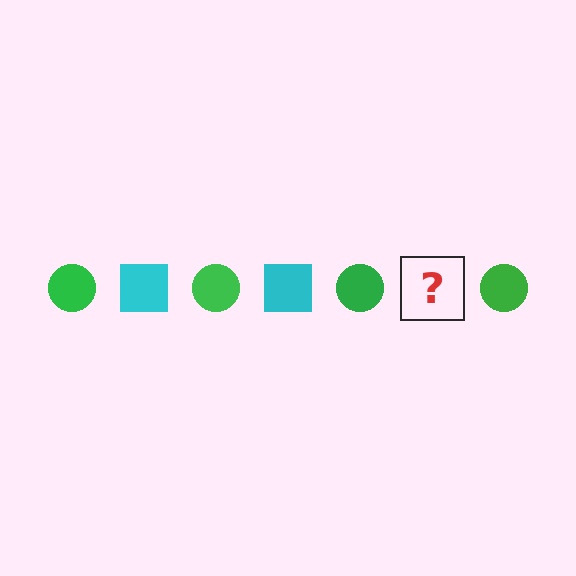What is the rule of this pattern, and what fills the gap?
The rule is that the pattern alternates between green circle and cyan square. The gap should be filled with a cyan square.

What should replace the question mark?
The question mark should be replaced with a cyan square.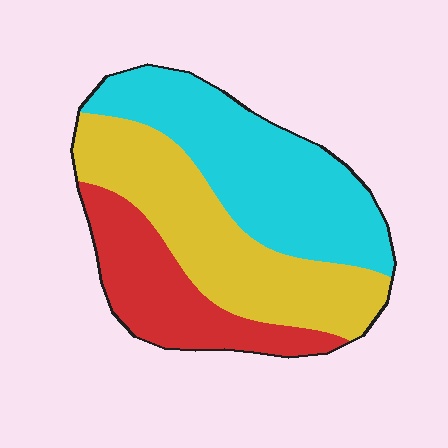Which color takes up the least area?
Red, at roughly 25%.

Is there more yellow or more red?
Yellow.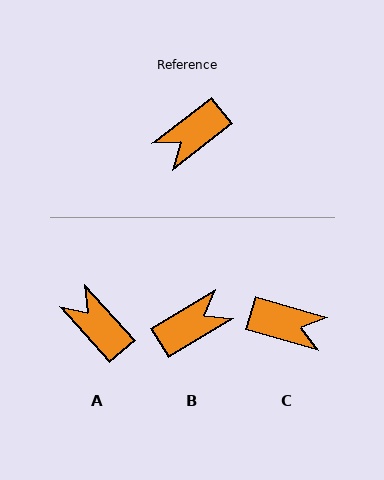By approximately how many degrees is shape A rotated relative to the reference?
Approximately 86 degrees clockwise.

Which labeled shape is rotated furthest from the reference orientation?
B, about 174 degrees away.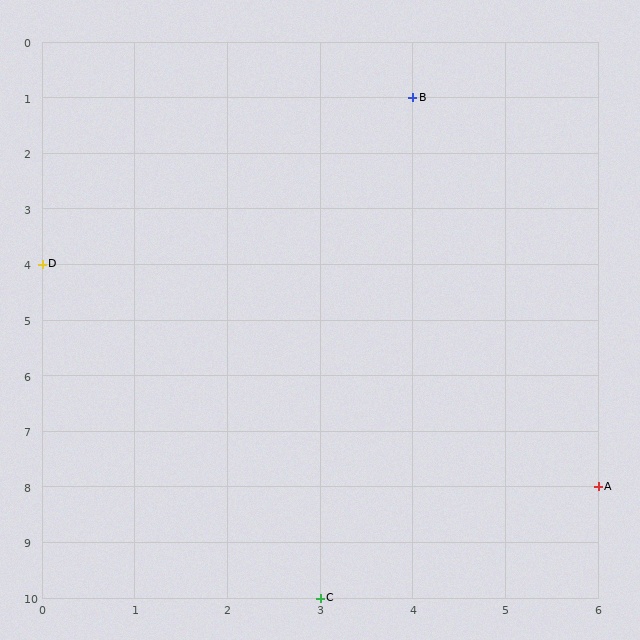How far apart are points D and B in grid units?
Points D and B are 4 columns and 3 rows apart (about 5.0 grid units diagonally).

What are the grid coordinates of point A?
Point A is at grid coordinates (6, 8).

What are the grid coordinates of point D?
Point D is at grid coordinates (0, 4).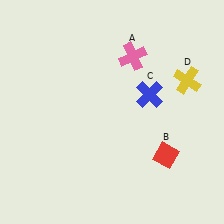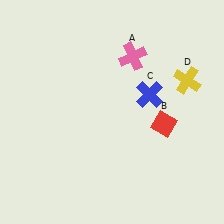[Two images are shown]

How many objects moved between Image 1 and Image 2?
1 object moved between the two images.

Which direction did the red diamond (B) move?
The red diamond (B) moved up.